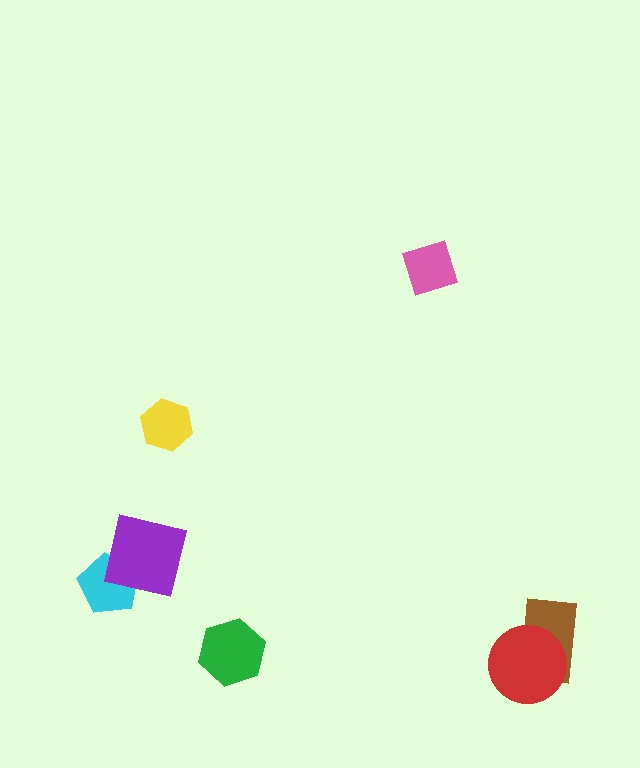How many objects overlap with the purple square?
1 object overlaps with the purple square.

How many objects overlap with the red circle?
1 object overlaps with the red circle.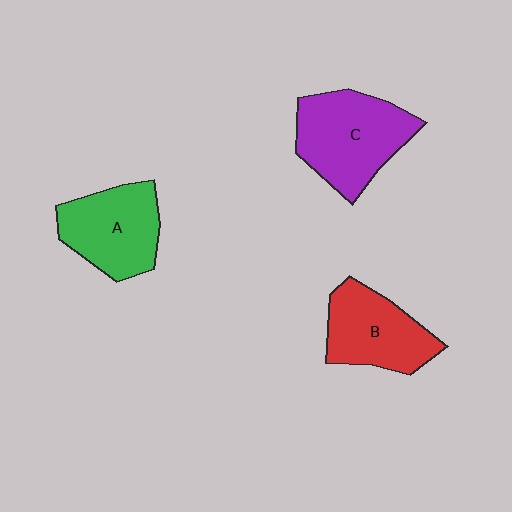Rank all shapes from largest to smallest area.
From largest to smallest: C (purple), A (green), B (red).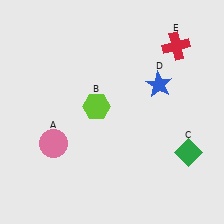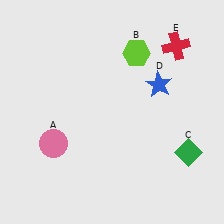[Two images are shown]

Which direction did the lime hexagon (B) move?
The lime hexagon (B) moved up.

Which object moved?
The lime hexagon (B) moved up.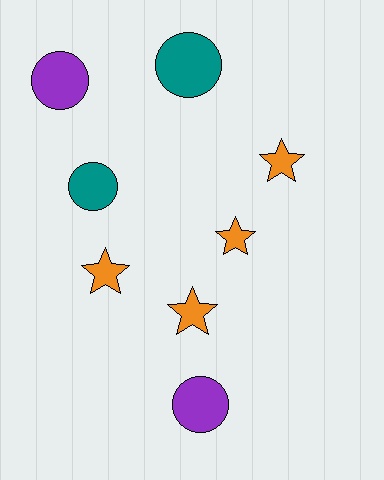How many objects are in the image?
There are 8 objects.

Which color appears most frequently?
Orange, with 4 objects.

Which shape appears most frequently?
Circle, with 4 objects.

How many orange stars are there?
There are 4 orange stars.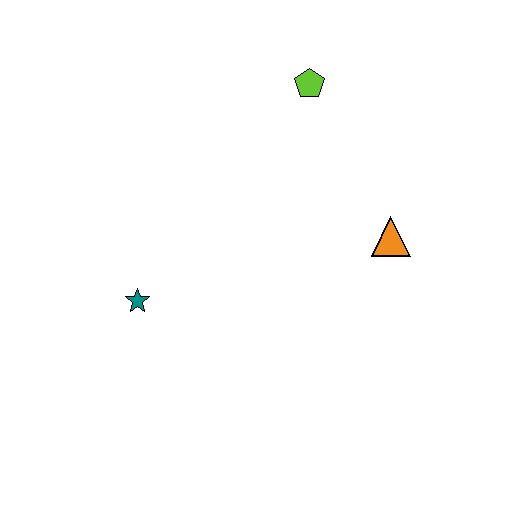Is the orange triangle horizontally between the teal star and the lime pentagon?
No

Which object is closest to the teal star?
The orange triangle is closest to the teal star.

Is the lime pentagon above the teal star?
Yes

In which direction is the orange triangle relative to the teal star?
The orange triangle is to the right of the teal star.